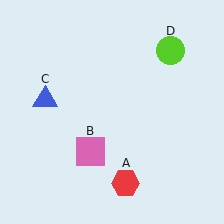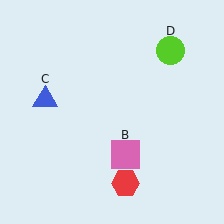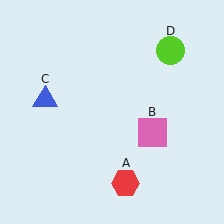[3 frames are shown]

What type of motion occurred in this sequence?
The pink square (object B) rotated counterclockwise around the center of the scene.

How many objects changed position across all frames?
1 object changed position: pink square (object B).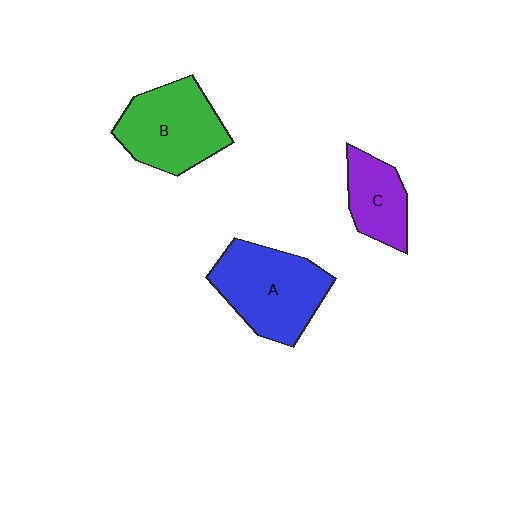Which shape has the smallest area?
Shape C (purple).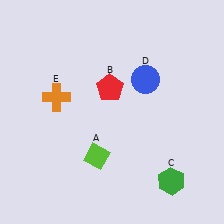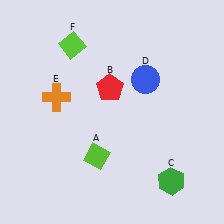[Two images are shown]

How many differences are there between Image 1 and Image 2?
There is 1 difference between the two images.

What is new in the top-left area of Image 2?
A lime diamond (F) was added in the top-left area of Image 2.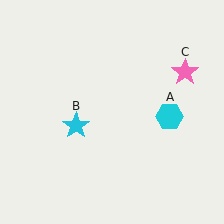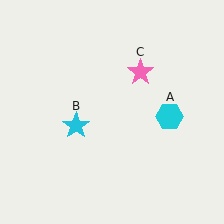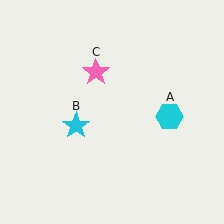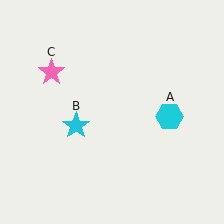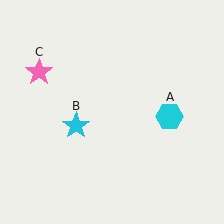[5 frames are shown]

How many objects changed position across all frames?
1 object changed position: pink star (object C).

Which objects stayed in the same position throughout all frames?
Cyan hexagon (object A) and cyan star (object B) remained stationary.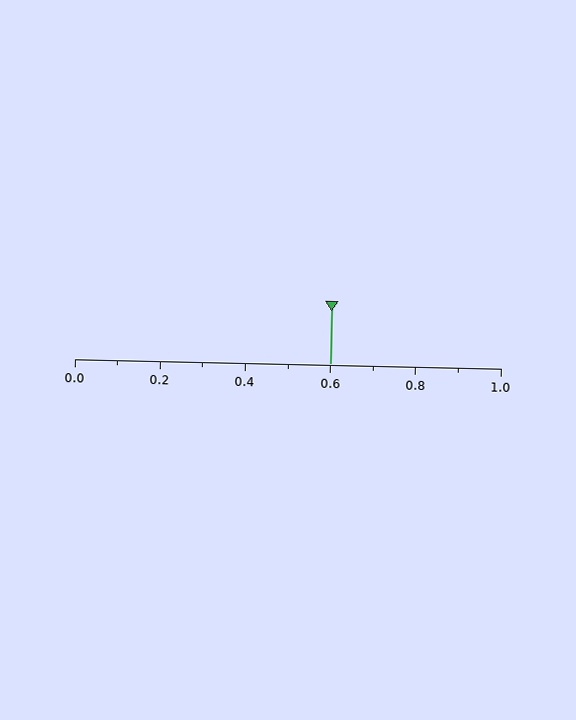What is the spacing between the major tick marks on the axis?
The major ticks are spaced 0.2 apart.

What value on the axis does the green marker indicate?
The marker indicates approximately 0.6.